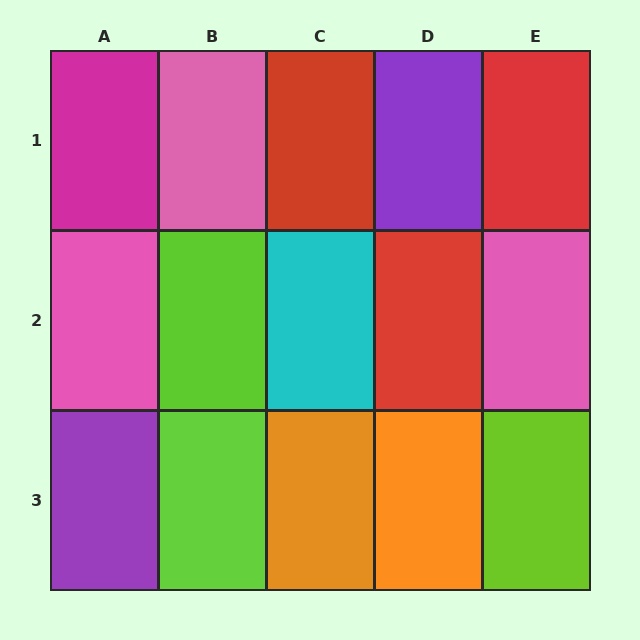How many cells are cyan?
1 cell is cyan.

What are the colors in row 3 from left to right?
Purple, lime, orange, orange, lime.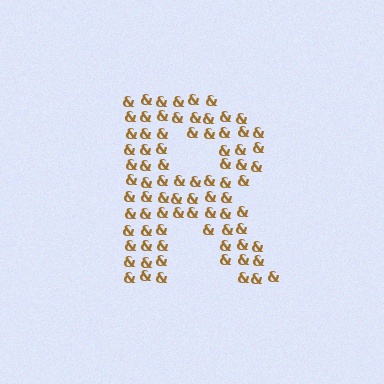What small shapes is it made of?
It is made of small ampersands.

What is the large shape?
The large shape is the letter R.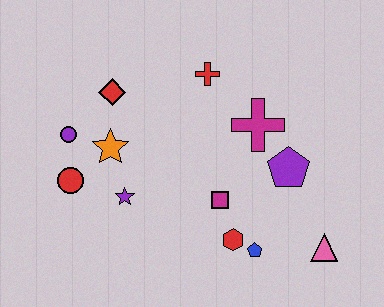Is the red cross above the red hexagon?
Yes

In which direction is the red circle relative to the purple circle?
The red circle is below the purple circle.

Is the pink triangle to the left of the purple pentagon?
No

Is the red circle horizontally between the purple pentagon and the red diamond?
No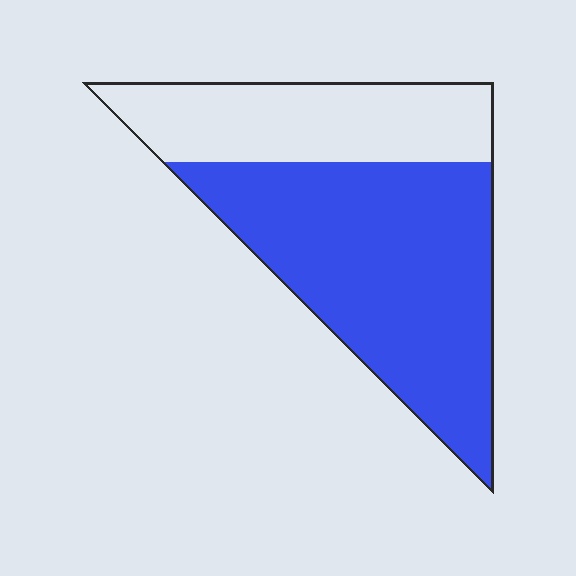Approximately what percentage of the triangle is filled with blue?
Approximately 65%.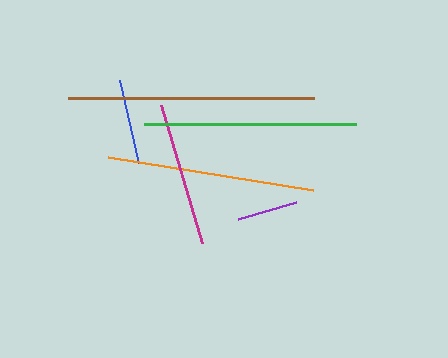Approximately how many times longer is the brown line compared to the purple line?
The brown line is approximately 4.1 times the length of the purple line.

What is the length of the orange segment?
The orange segment is approximately 208 pixels long.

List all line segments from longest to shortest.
From longest to shortest: brown, green, orange, magenta, blue, purple.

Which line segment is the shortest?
The purple line is the shortest at approximately 60 pixels.